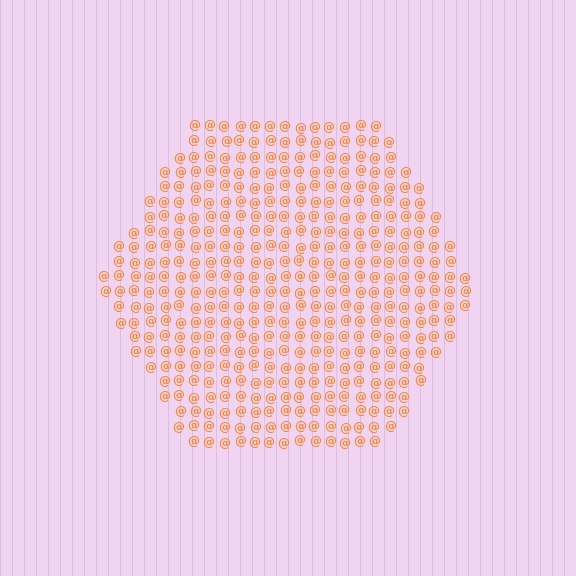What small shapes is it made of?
It is made of small at signs.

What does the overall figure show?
The overall figure shows a hexagon.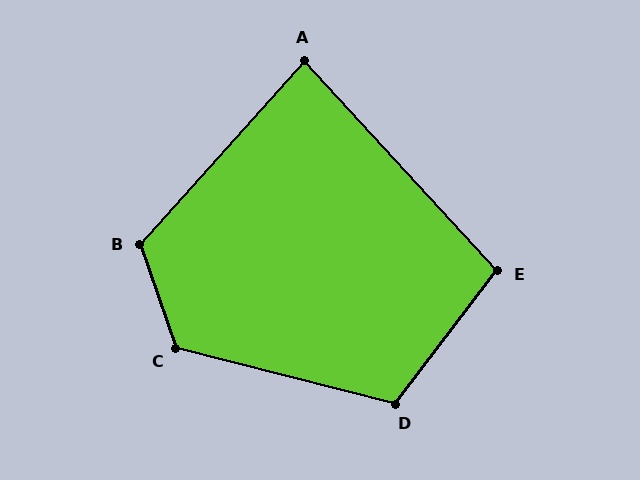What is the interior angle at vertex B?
Approximately 119 degrees (obtuse).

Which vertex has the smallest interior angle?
A, at approximately 84 degrees.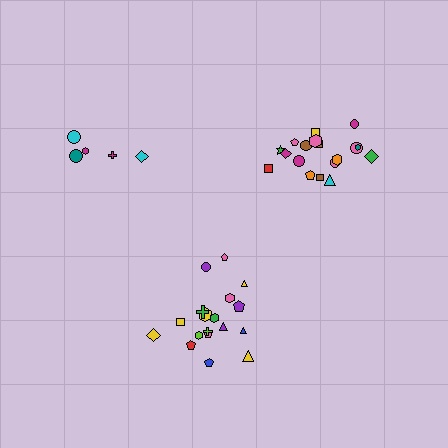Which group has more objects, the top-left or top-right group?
The top-right group.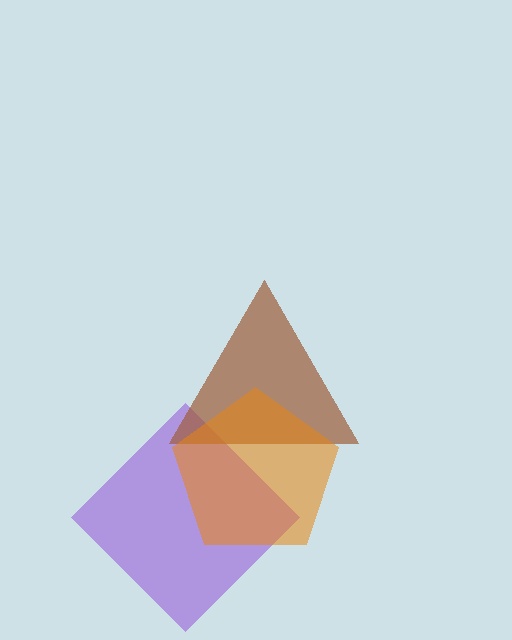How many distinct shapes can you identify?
There are 3 distinct shapes: a purple diamond, a brown triangle, an orange pentagon.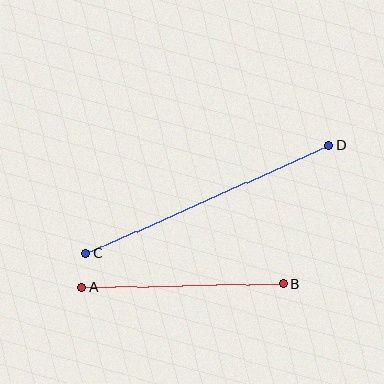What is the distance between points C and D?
The distance is approximately 266 pixels.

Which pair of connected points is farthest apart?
Points C and D are farthest apart.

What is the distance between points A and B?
The distance is approximately 202 pixels.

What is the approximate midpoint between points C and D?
The midpoint is at approximately (208, 199) pixels.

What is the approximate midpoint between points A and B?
The midpoint is at approximately (183, 285) pixels.